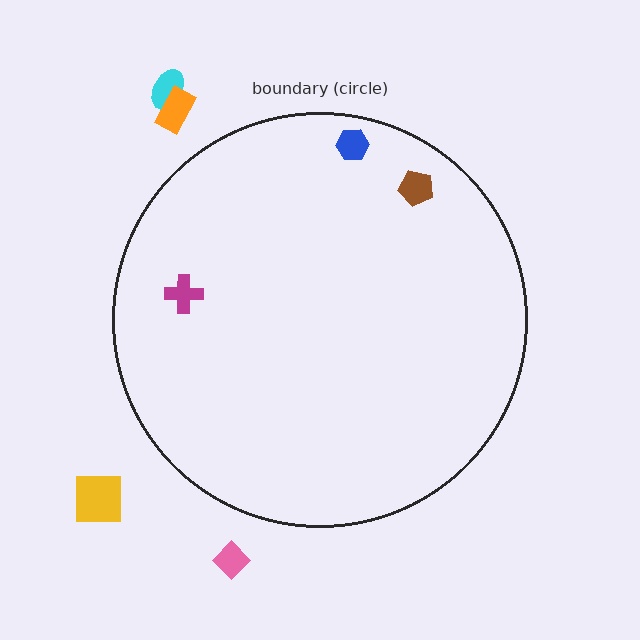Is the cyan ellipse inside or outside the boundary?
Outside.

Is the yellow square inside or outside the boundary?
Outside.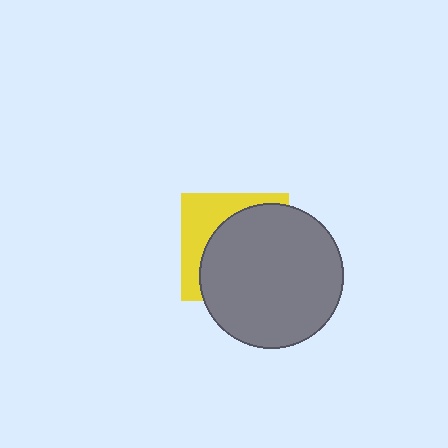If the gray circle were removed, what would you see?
You would see the complete yellow square.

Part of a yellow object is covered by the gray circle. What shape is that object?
It is a square.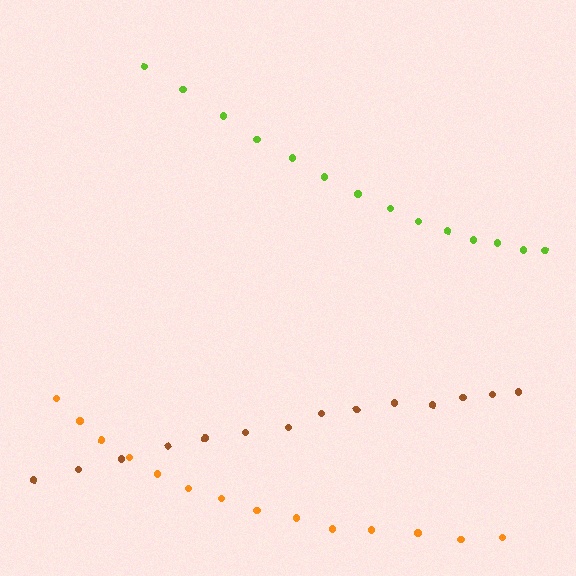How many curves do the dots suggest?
There are 3 distinct paths.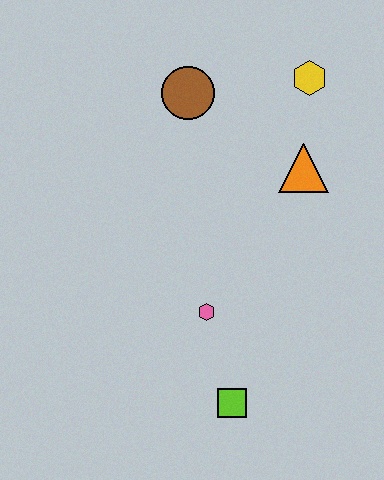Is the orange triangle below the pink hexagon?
No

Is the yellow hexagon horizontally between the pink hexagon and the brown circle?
No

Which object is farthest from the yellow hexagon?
The lime square is farthest from the yellow hexagon.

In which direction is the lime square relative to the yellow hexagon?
The lime square is below the yellow hexagon.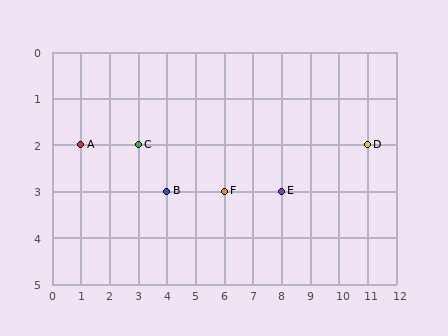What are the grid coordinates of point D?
Point D is at grid coordinates (11, 2).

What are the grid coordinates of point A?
Point A is at grid coordinates (1, 2).